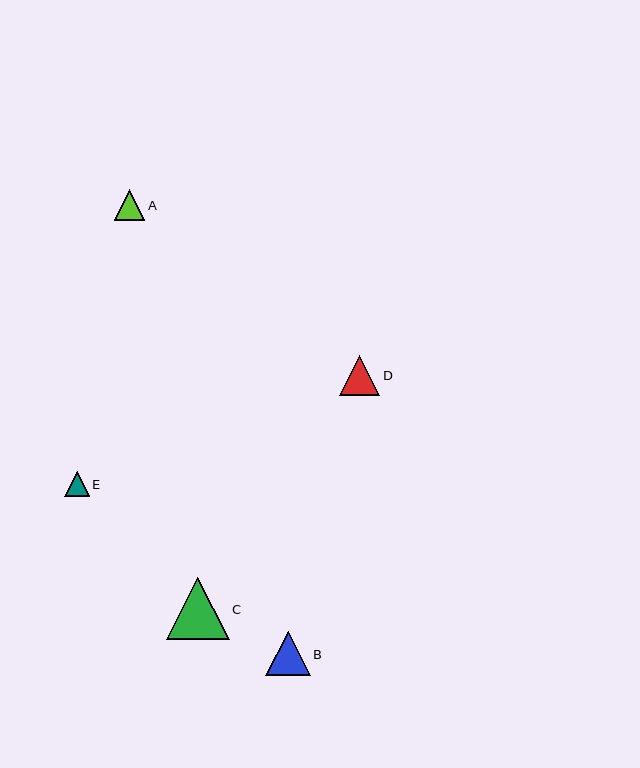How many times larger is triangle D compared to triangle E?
Triangle D is approximately 1.7 times the size of triangle E.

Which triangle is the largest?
Triangle C is the largest with a size of approximately 62 pixels.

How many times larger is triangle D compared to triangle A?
Triangle D is approximately 1.3 times the size of triangle A.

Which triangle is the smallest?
Triangle E is the smallest with a size of approximately 24 pixels.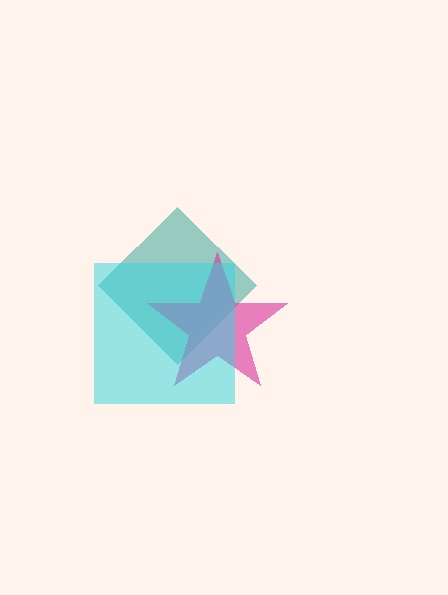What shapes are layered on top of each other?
The layered shapes are: a teal diamond, a magenta star, a cyan square.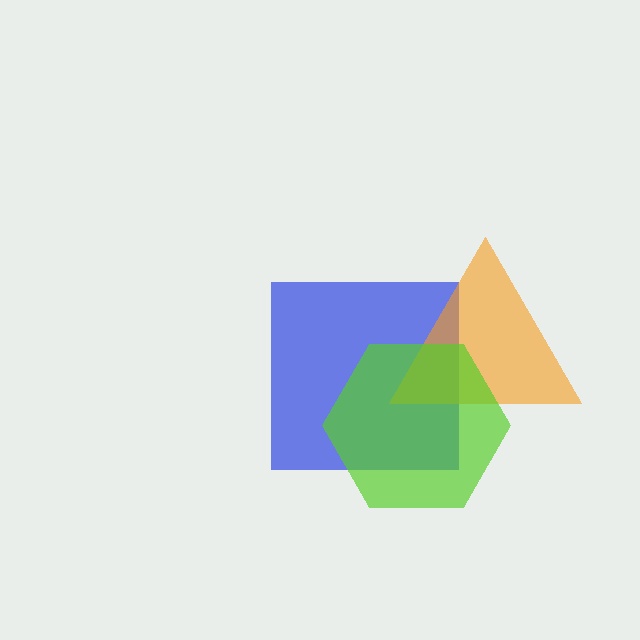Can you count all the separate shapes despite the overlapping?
Yes, there are 3 separate shapes.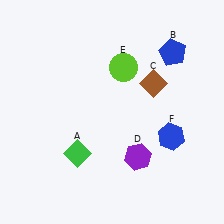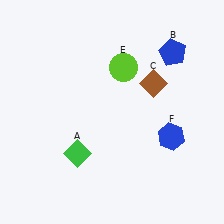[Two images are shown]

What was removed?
The purple hexagon (D) was removed in Image 2.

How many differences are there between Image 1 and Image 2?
There is 1 difference between the two images.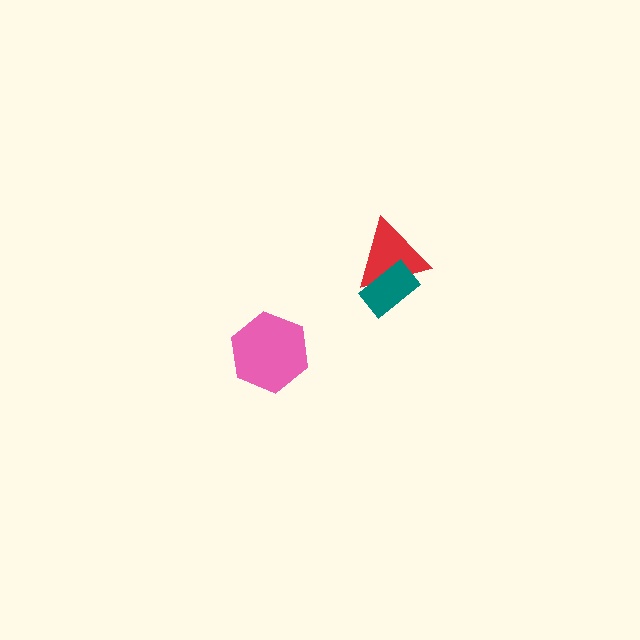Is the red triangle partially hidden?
Yes, it is partially covered by another shape.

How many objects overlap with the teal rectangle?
1 object overlaps with the teal rectangle.